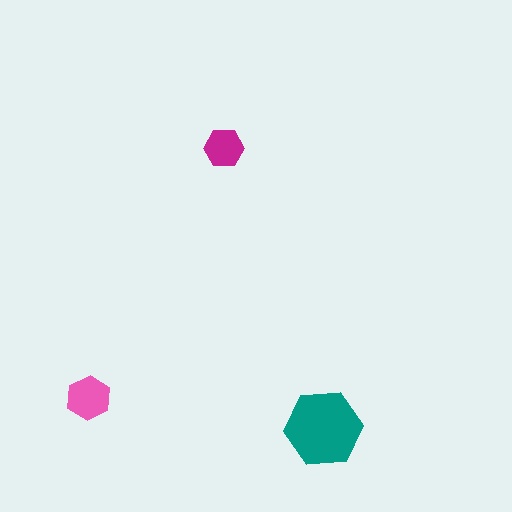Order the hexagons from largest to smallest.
the teal one, the pink one, the magenta one.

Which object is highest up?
The magenta hexagon is topmost.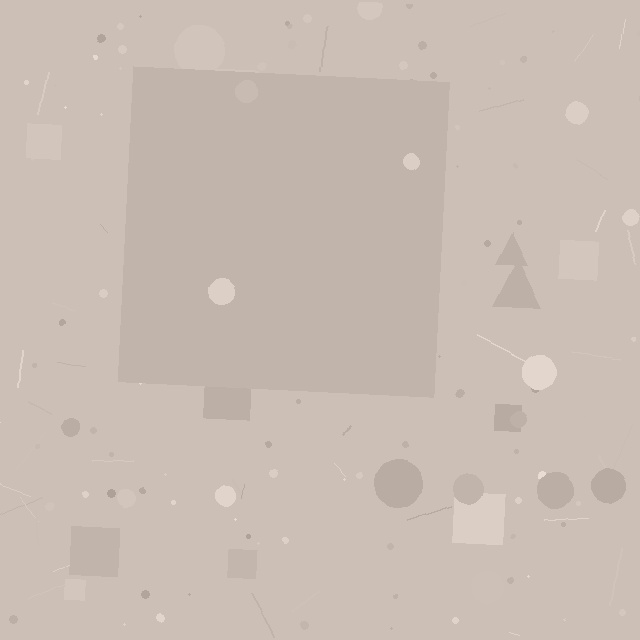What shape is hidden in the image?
A square is hidden in the image.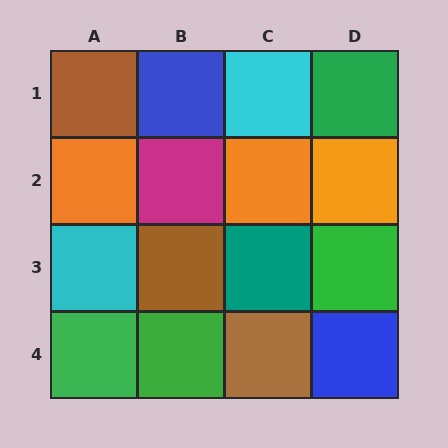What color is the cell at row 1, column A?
Brown.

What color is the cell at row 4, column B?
Green.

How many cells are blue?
2 cells are blue.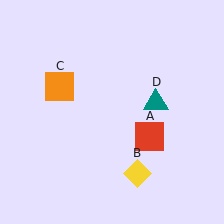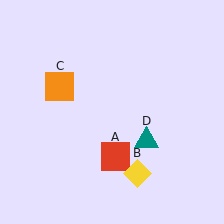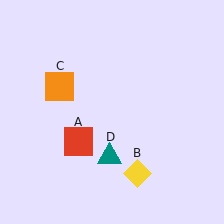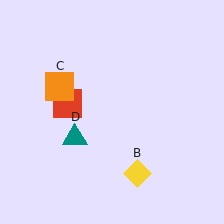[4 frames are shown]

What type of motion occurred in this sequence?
The red square (object A), teal triangle (object D) rotated clockwise around the center of the scene.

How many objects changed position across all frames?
2 objects changed position: red square (object A), teal triangle (object D).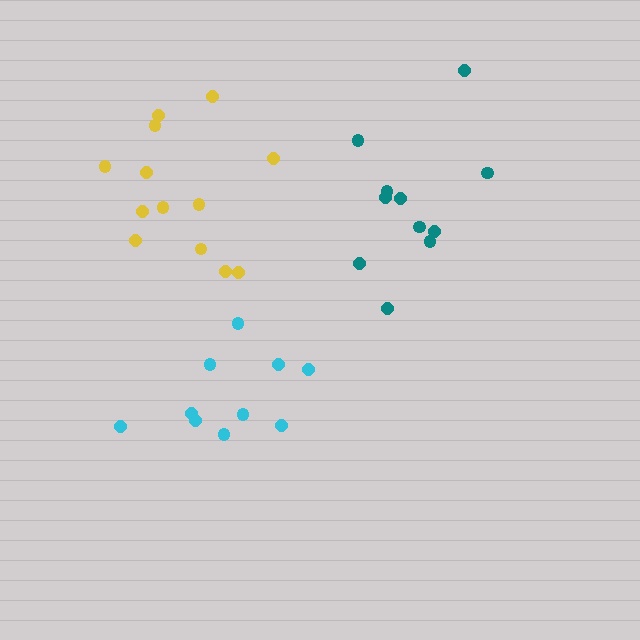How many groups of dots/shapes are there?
There are 3 groups.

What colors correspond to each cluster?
The clusters are colored: teal, cyan, yellow.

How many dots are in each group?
Group 1: 11 dots, Group 2: 10 dots, Group 3: 13 dots (34 total).